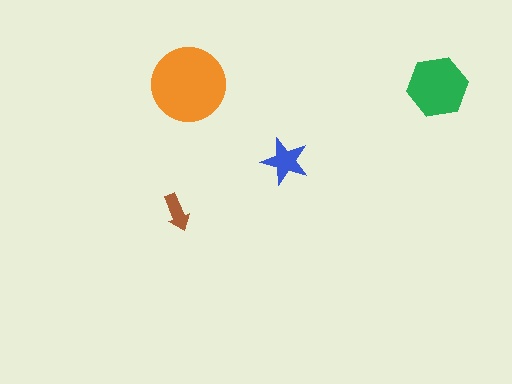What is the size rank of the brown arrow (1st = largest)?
4th.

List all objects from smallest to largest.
The brown arrow, the blue star, the green hexagon, the orange circle.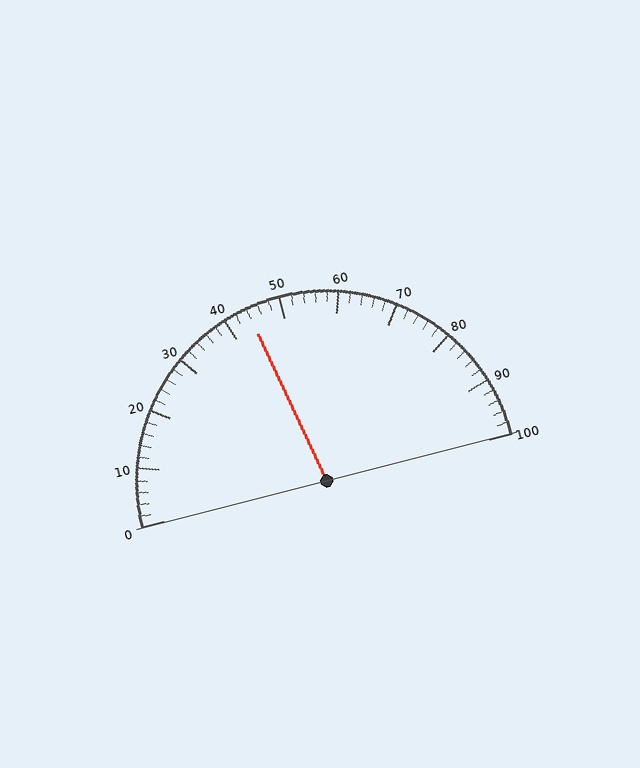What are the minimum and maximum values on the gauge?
The gauge ranges from 0 to 100.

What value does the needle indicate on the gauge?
The needle indicates approximately 44.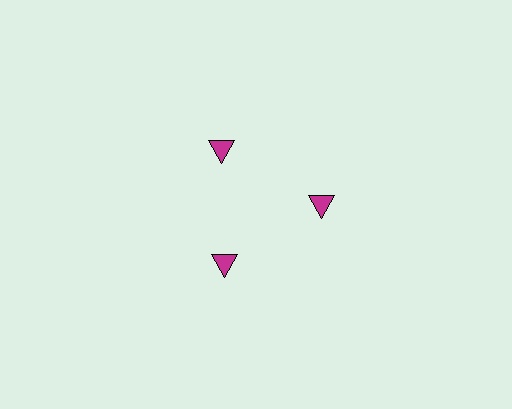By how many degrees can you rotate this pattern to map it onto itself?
The pattern maps onto itself every 120 degrees of rotation.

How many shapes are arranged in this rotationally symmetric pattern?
There are 3 shapes, arranged in 3 groups of 1.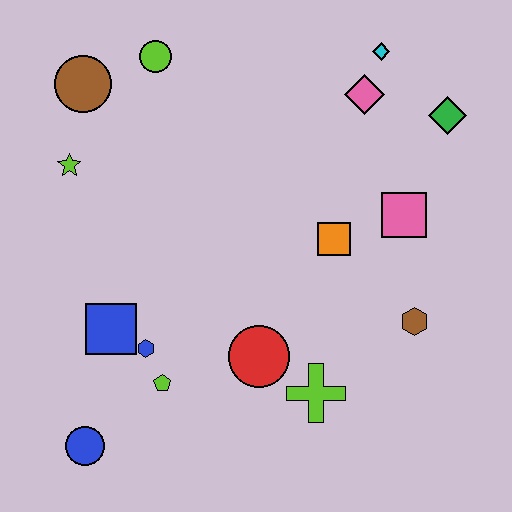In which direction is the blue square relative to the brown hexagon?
The blue square is to the left of the brown hexagon.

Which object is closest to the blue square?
The blue hexagon is closest to the blue square.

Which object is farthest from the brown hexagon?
The brown circle is farthest from the brown hexagon.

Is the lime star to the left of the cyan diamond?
Yes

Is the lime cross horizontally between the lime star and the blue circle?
No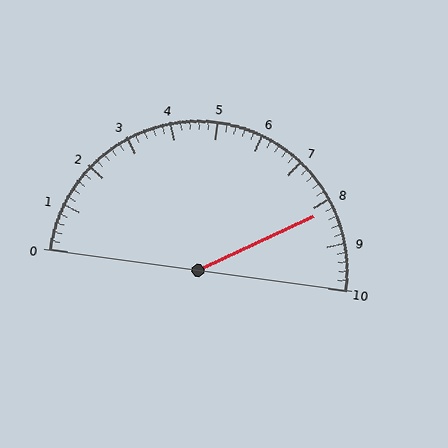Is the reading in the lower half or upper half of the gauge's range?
The reading is in the upper half of the range (0 to 10).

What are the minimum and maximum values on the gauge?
The gauge ranges from 0 to 10.